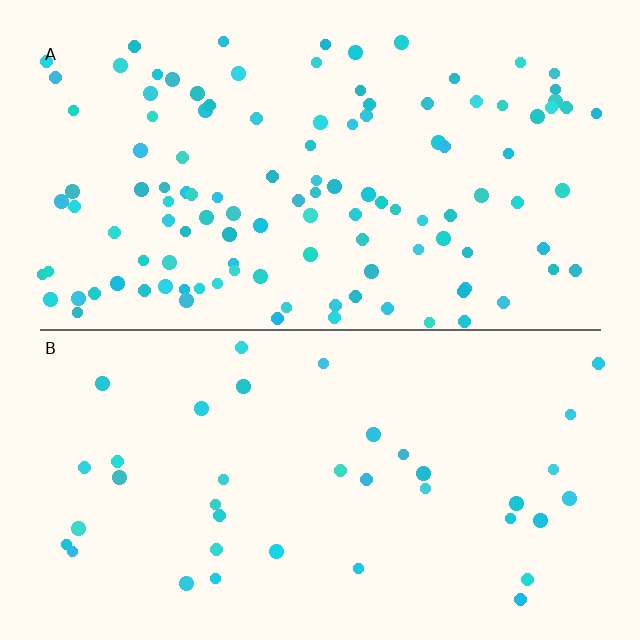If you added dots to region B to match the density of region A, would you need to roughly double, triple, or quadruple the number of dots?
Approximately triple.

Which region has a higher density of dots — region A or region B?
A (the top).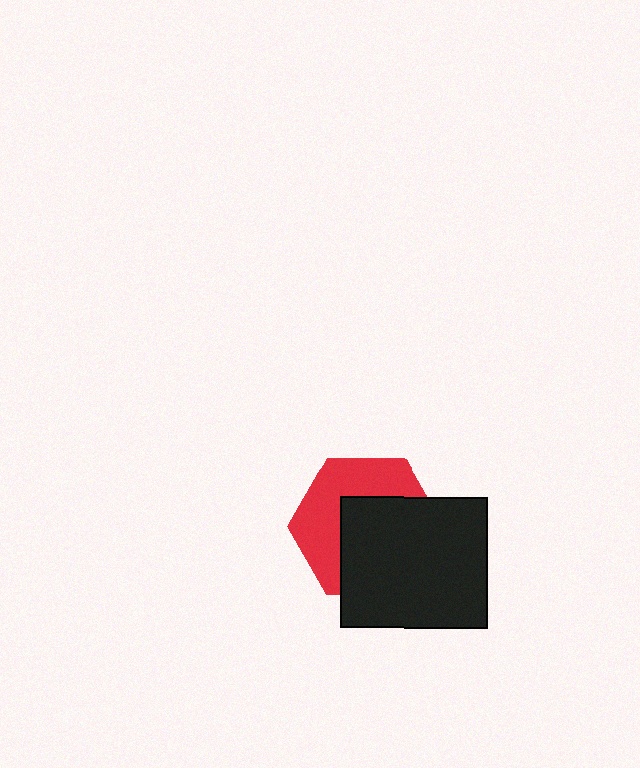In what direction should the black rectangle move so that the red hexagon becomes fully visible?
The black rectangle should move toward the lower-right. That is the shortest direction to clear the overlap and leave the red hexagon fully visible.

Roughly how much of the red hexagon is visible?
About half of it is visible (roughly 46%).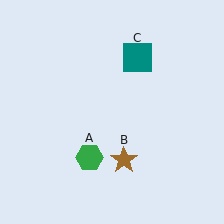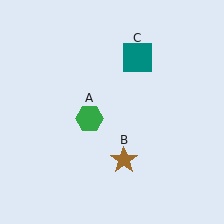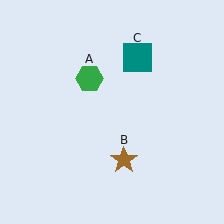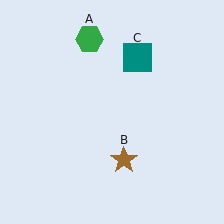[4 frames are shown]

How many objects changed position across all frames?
1 object changed position: green hexagon (object A).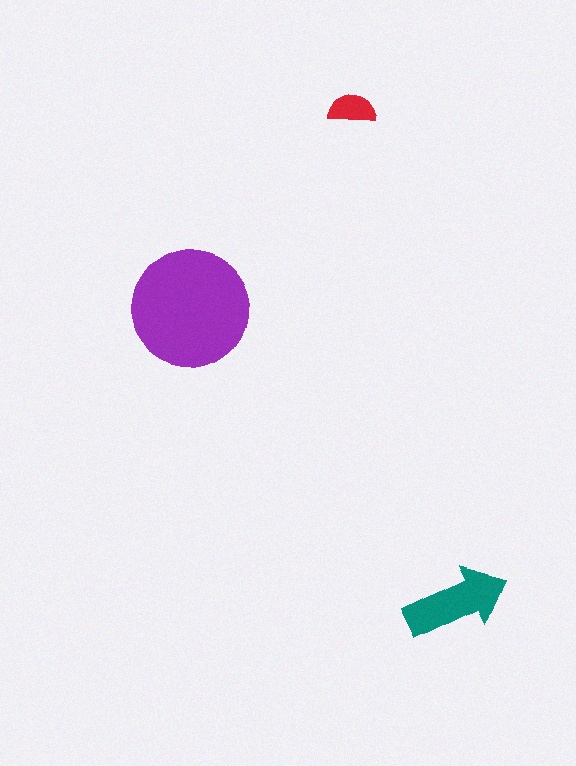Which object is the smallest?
The red semicircle.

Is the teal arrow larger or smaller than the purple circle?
Smaller.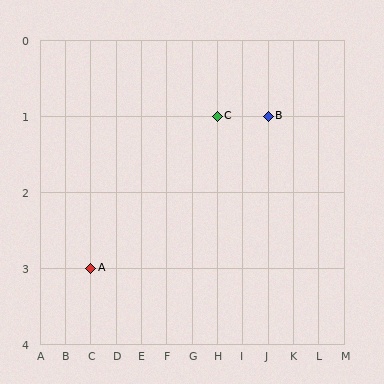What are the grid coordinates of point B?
Point B is at grid coordinates (J, 1).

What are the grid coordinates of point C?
Point C is at grid coordinates (H, 1).